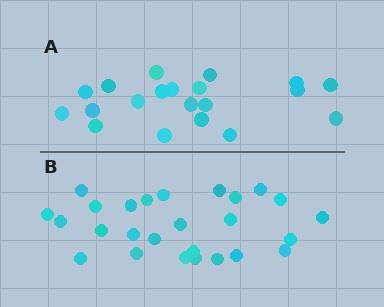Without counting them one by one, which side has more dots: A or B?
Region B (the bottom region) has more dots.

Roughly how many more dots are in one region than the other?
Region B has about 6 more dots than region A.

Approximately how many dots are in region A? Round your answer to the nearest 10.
About 20 dots.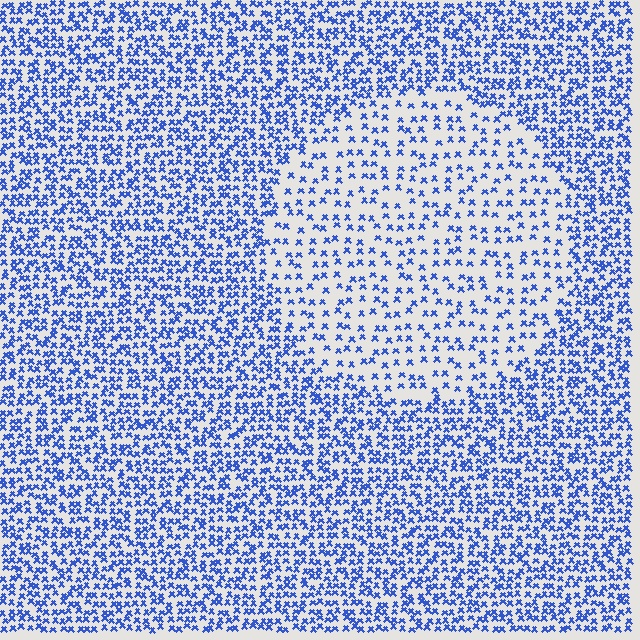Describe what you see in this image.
The image contains small blue elements arranged at two different densities. A circle-shaped region is visible where the elements are less densely packed than the surrounding area.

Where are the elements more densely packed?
The elements are more densely packed outside the circle boundary.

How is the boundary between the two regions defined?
The boundary is defined by a change in element density (approximately 2.2x ratio). All elements are the same color, size, and shape.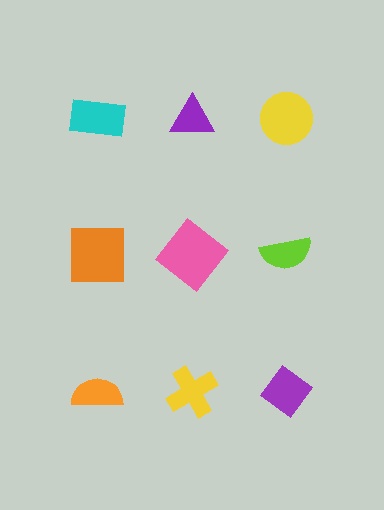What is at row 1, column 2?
A purple triangle.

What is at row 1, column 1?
A cyan rectangle.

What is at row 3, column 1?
An orange semicircle.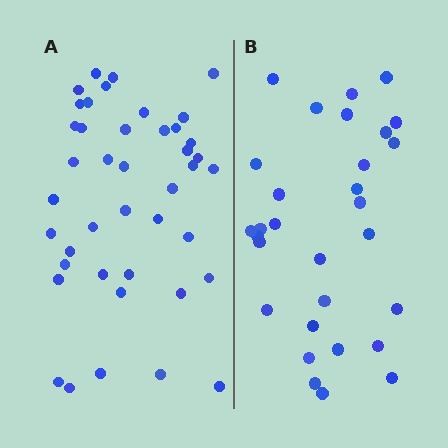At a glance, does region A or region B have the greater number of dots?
Region A (the left region) has more dots.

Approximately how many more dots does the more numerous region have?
Region A has roughly 12 or so more dots than region B.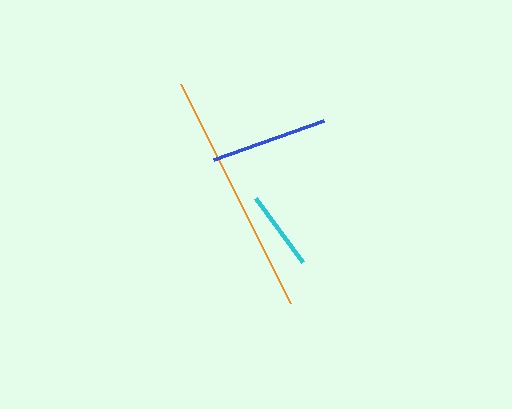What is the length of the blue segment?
The blue segment is approximately 117 pixels long.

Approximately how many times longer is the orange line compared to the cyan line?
The orange line is approximately 3.1 times the length of the cyan line.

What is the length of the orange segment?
The orange segment is approximately 245 pixels long.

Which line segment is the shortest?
The cyan line is the shortest at approximately 80 pixels.